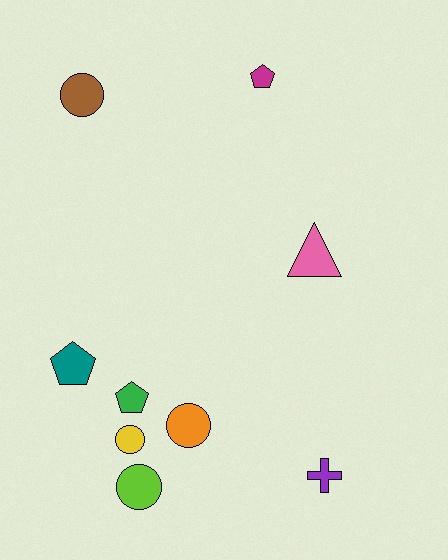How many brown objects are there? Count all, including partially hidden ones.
There is 1 brown object.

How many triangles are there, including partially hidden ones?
There is 1 triangle.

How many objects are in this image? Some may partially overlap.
There are 9 objects.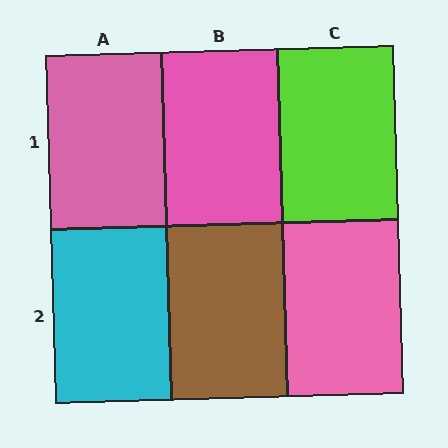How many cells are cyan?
1 cell is cyan.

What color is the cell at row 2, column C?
Pink.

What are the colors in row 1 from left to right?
Pink, pink, lime.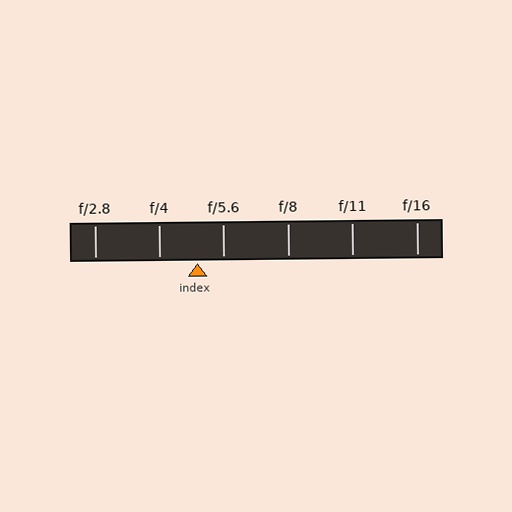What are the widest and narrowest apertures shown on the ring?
The widest aperture shown is f/2.8 and the narrowest is f/16.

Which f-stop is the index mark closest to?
The index mark is closest to f/5.6.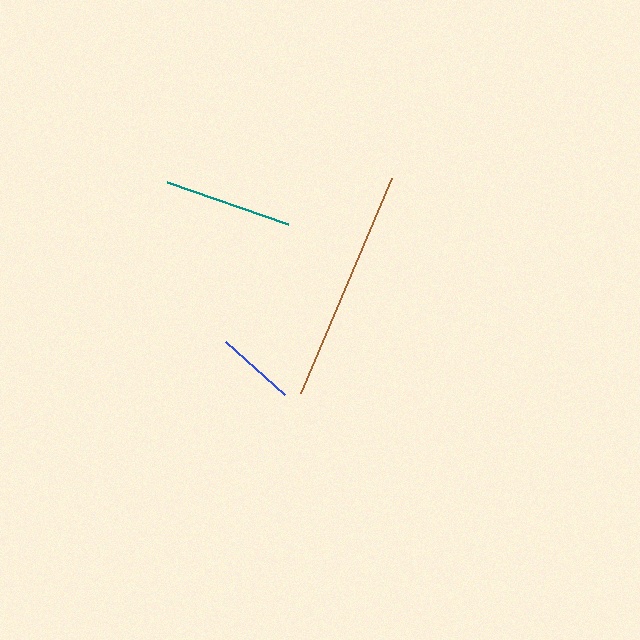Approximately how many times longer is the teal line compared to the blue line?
The teal line is approximately 1.6 times the length of the blue line.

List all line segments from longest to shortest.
From longest to shortest: brown, teal, blue.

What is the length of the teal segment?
The teal segment is approximately 128 pixels long.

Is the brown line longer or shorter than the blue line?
The brown line is longer than the blue line.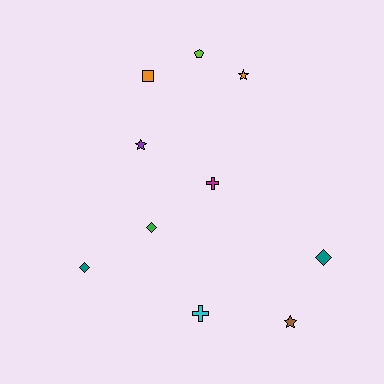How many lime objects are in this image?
There is 1 lime object.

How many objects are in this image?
There are 10 objects.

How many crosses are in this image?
There are 2 crosses.